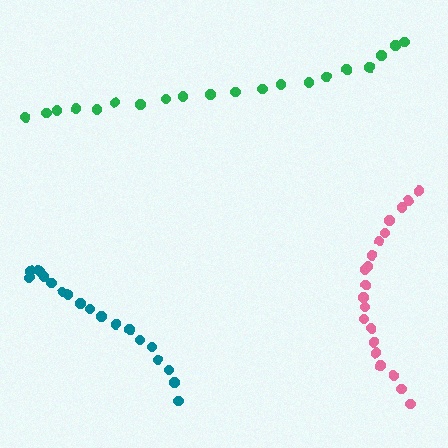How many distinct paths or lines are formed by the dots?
There are 3 distinct paths.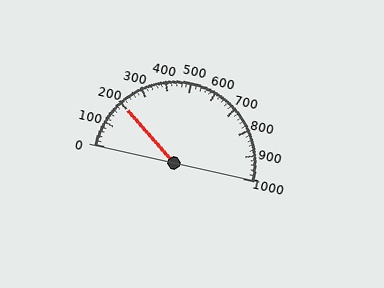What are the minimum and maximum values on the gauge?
The gauge ranges from 0 to 1000.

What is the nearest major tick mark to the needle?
The nearest major tick mark is 200.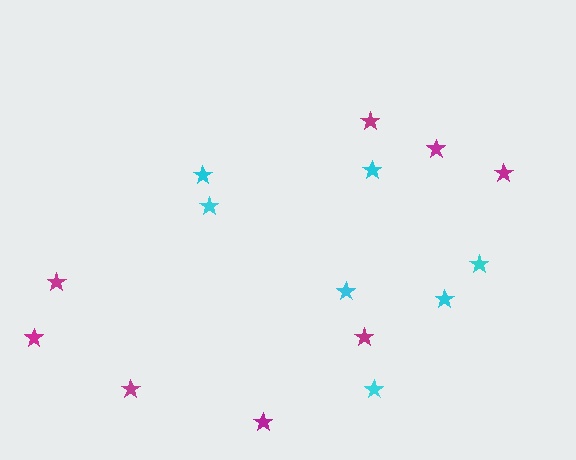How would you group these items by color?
There are 2 groups: one group of magenta stars (8) and one group of cyan stars (7).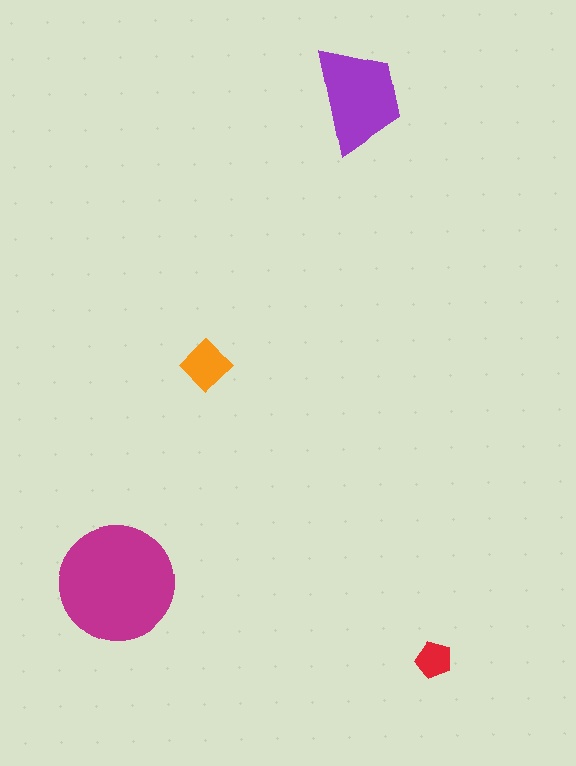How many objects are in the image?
There are 4 objects in the image.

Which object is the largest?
The magenta circle.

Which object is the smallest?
The red pentagon.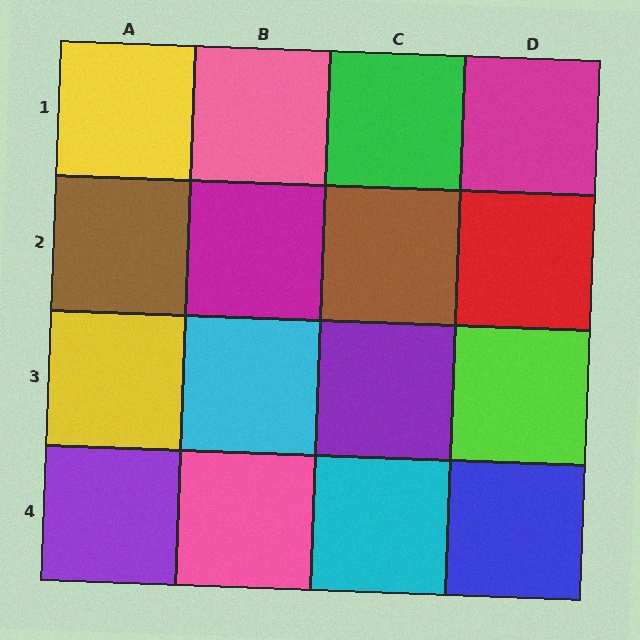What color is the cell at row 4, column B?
Pink.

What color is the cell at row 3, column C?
Purple.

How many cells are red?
1 cell is red.